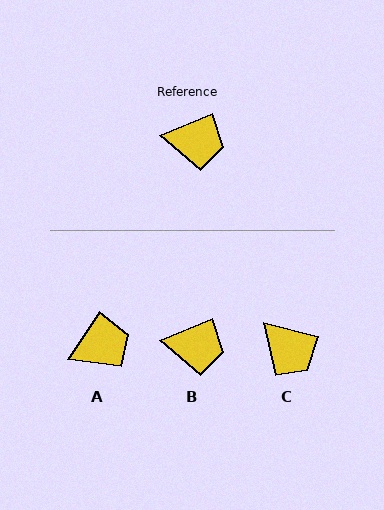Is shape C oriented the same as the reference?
No, it is off by about 37 degrees.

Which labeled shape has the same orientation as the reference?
B.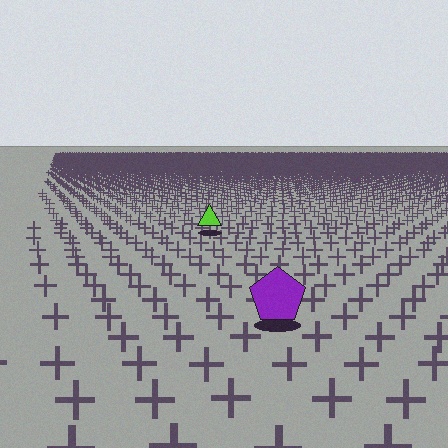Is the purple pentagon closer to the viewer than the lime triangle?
Yes. The purple pentagon is closer — you can tell from the texture gradient: the ground texture is coarser near it.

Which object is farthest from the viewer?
The lime triangle is farthest from the viewer. It appears smaller and the ground texture around it is denser.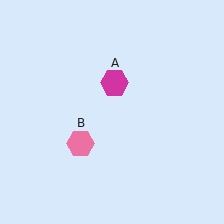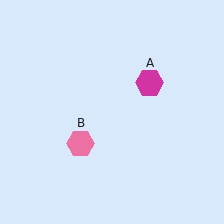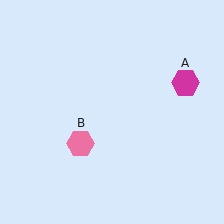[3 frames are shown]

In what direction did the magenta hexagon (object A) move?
The magenta hexagon (object A) moved right.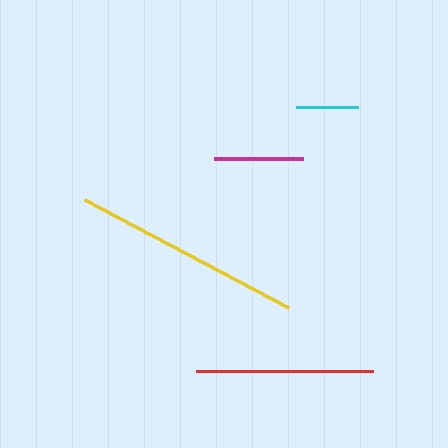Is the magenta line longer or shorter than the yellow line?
The yellow line is longer than the magenta line.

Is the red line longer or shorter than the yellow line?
The yellow line is longer than the red line.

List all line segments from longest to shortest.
From longest to shortest: yellow, red, magenta, cyan.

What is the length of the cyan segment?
The cyan segment is approximately 62 pixels long.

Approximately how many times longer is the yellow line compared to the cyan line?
The yellow line is approximately 3.7 times the length of the cyan line.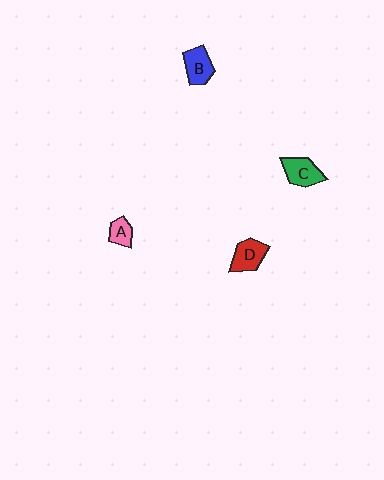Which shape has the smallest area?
Shape A (pink).